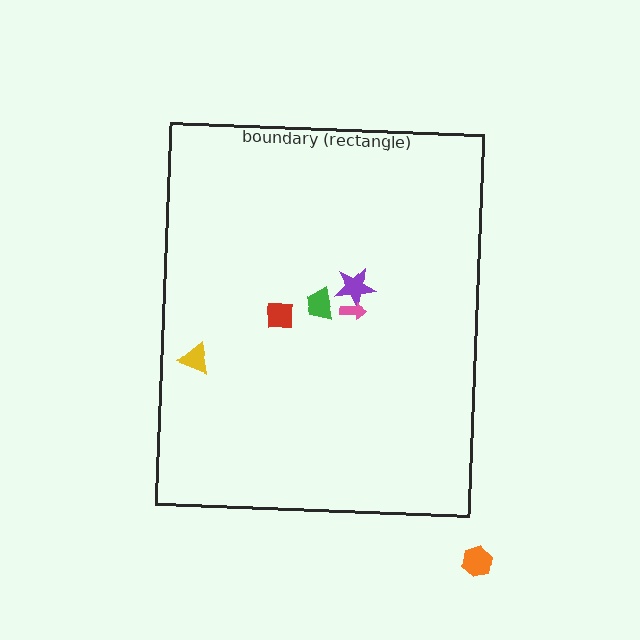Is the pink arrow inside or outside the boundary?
Inside.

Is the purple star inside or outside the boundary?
Inside.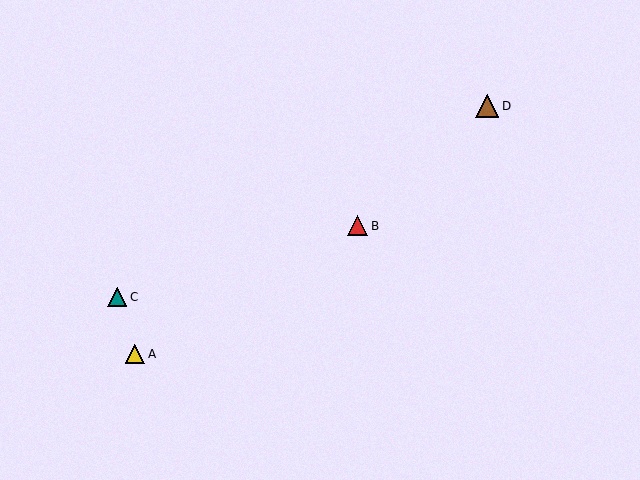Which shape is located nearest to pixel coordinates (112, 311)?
The teal triangle (labeled C) at (117, 297) is nearest to that location.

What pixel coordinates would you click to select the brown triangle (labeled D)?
Click at (487, 106) to select the brown triangle D.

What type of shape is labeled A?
Shape A is a yellow triangle.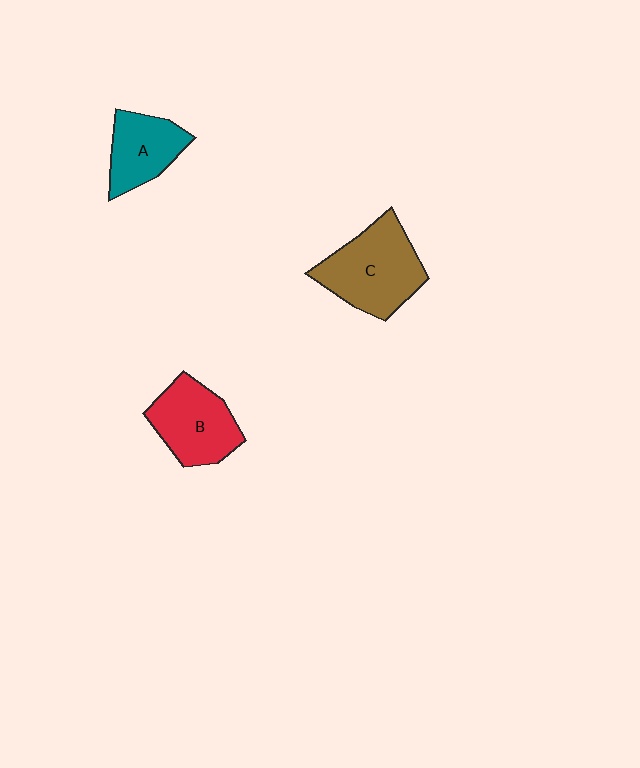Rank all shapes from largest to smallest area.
From largest to smallest: C (brown), B (red), A (teal).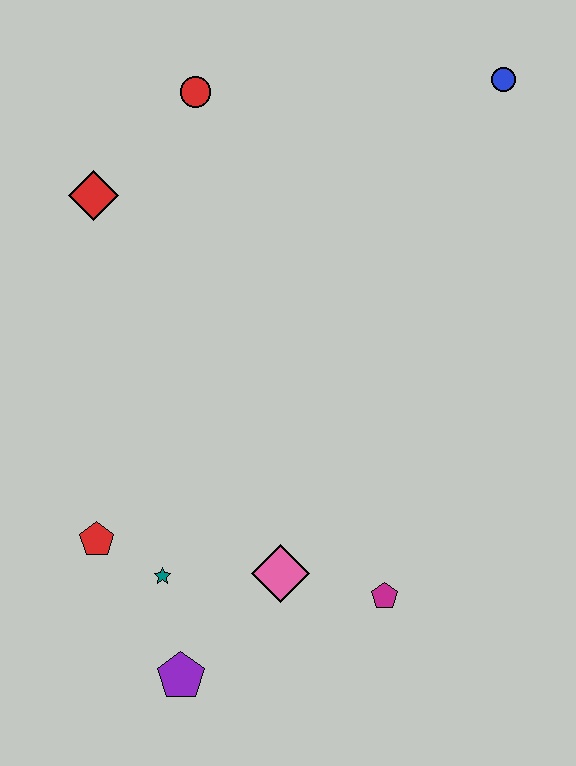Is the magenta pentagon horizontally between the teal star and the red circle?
No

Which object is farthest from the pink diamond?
The blue circle is farthest from the pink diamond.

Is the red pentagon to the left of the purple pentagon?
Yes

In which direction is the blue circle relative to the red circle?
The blue circle is to the right of the red circle.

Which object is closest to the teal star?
The red pentagon is closest to the teal star.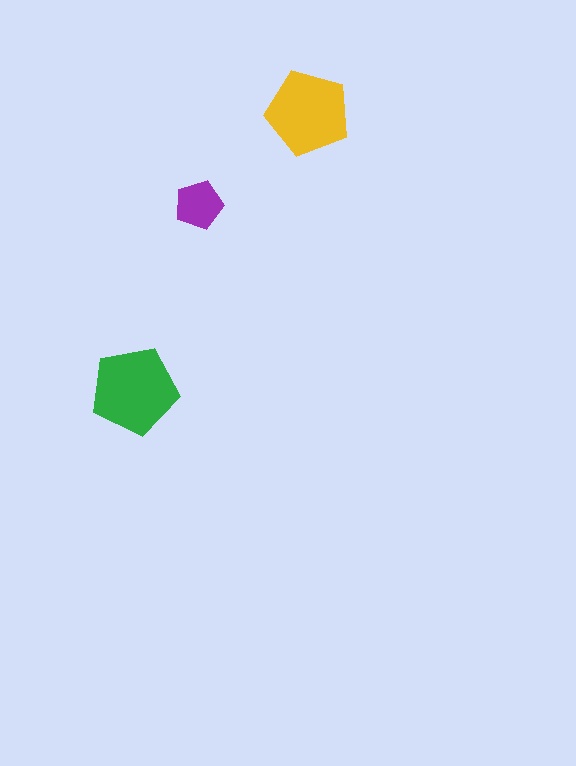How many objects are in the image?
There are 3 objects in the image.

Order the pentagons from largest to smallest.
the green one, the yellow one, the purple one.